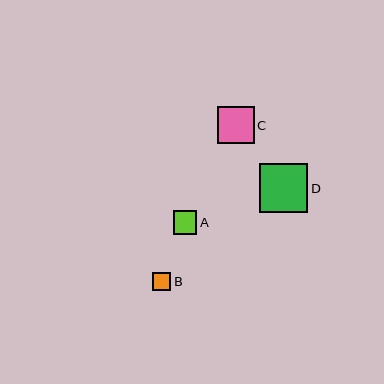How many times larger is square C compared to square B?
Square C is approximately 2.0 times the size of square B.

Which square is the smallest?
Square B is the smallest with a size of approximately 19 pixels.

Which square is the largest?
Square D is the largest with a size of approximately 49 pixels.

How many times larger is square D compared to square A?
Square D is approximately 2.0 times the size of square A.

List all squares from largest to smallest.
From largest to smallest: D, C, A, B.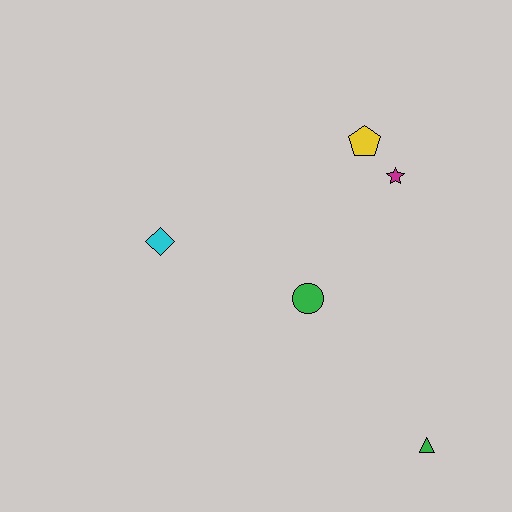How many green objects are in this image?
There are 2 green objects.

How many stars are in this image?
There is 1 star.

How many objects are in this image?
There are 5 objects.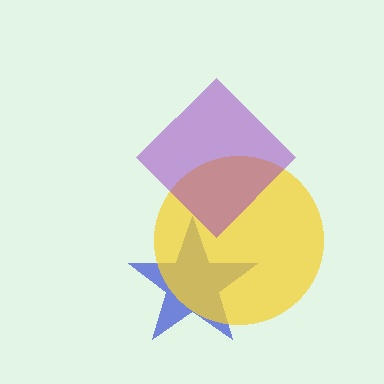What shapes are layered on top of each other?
The layered shapes are: a blue star, a yellow circle, a purple diamond.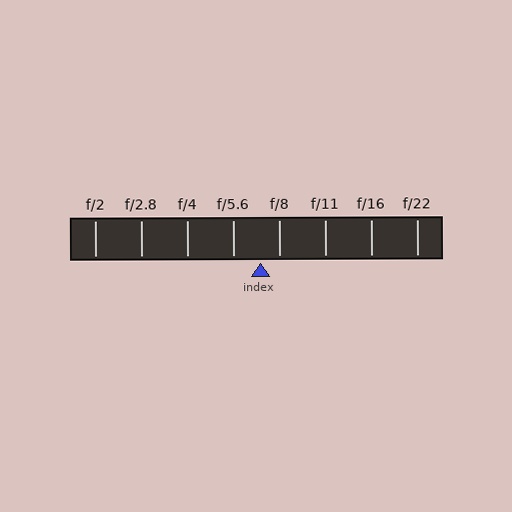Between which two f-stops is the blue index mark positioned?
The index mark is between f/5.6 and f/8.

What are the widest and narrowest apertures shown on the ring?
The widest aperture shown is f/2 and the narrowest is f/22.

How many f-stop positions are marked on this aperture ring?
There are 8 f-stop positions marked.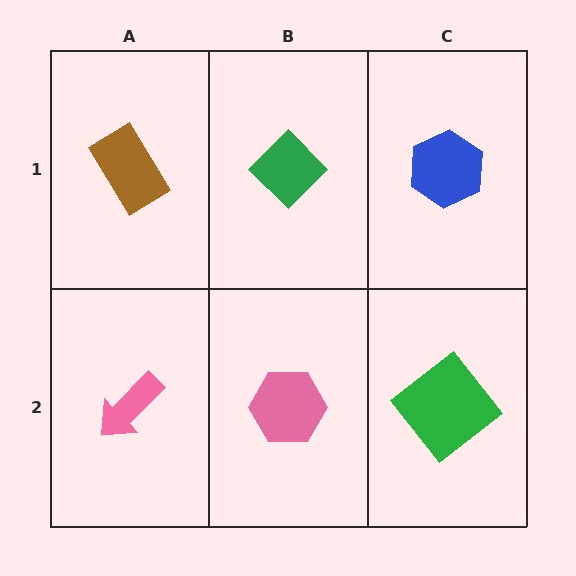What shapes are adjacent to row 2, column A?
A brown rectangle (row 1, column A), a pink hexagon (row 2, column B).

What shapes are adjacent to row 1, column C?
A green diamond (row 2, column C), a green diamond (row 1, column B).